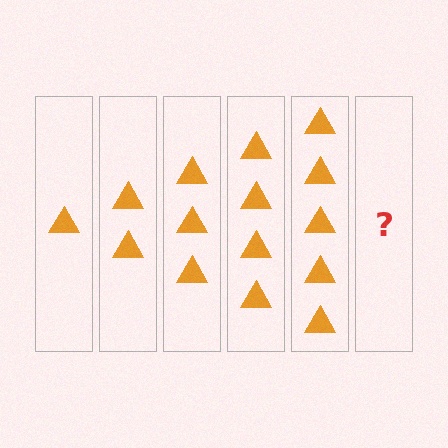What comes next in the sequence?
The next element should be 6 triangles.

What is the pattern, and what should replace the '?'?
The pattern is that each step adds one more triangle. The '?' should be 6 triangles.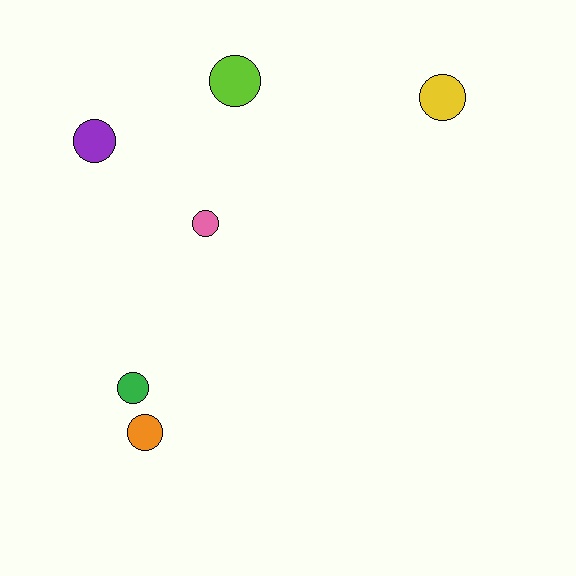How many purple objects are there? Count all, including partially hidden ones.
There is 1 purple object.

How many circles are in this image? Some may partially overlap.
There are 6 circles.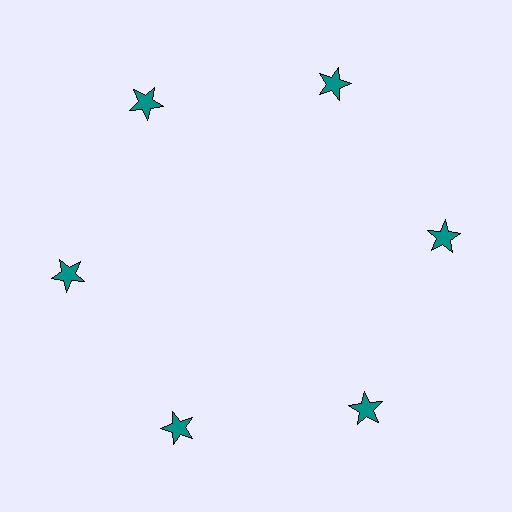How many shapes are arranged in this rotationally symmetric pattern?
There are 6 shapes, arranged in 6 groups of 1.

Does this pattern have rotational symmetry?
Yes, this pattern has 6-fold rotational symmetry. It looks the same after rotating 60 degrees around the center.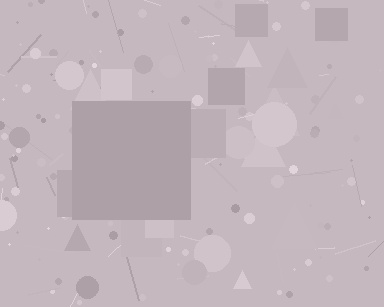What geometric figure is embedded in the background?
A square is embedded in the background.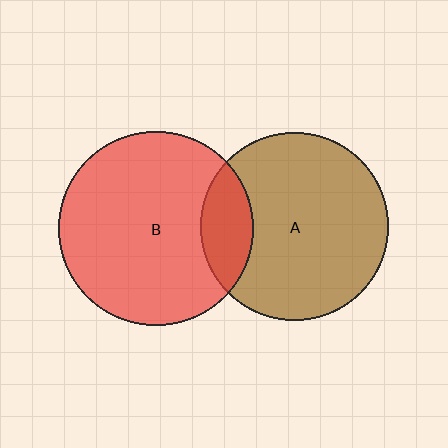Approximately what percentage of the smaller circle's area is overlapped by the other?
Approximately 15%.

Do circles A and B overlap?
Yes.